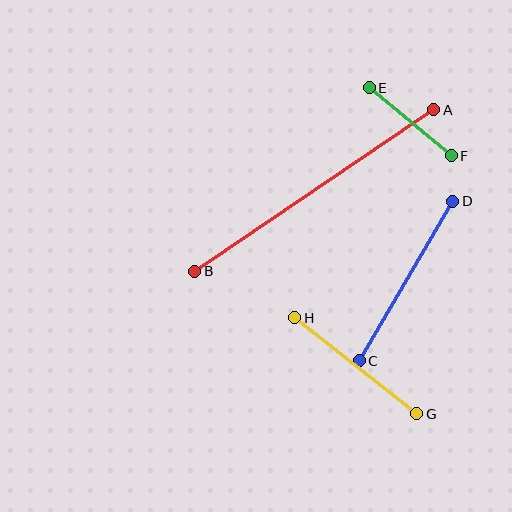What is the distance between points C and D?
The distance is approximately 185 pixels.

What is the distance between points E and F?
The distance is approximately 106 pixels.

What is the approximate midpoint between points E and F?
The midpoint is at approximately (410, 122) pixels.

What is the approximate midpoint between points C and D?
The midpoint is at approximately (406, 281) pixels.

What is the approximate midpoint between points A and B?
The midpoint is at approximately (314, 191) pixels.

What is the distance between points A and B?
The distance is approximately 288 pixels.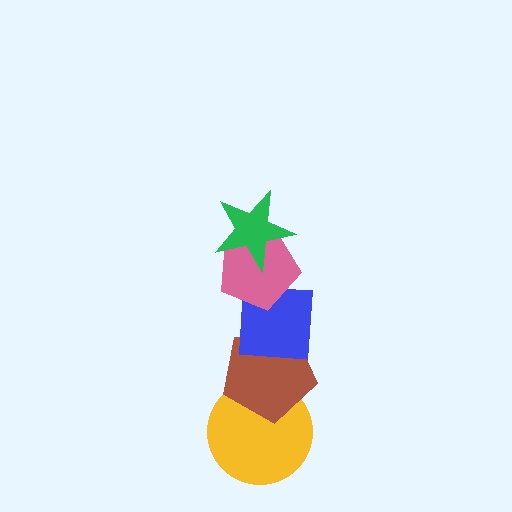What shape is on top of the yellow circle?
The brown pentagon is on top of the yellow circle.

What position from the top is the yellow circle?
The yellow circle is 5th from the top.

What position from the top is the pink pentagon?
The pink pentagon is 2nd from the top.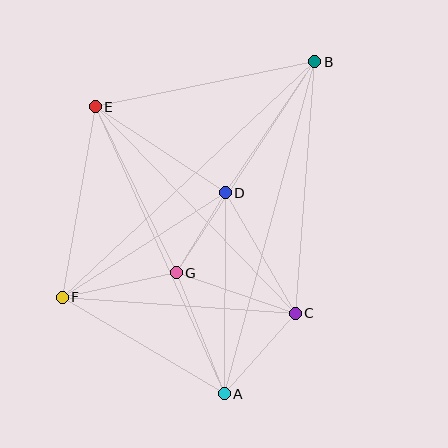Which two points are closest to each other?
Points D and G are closest to each other.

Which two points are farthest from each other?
Points B and F are farthest from each other.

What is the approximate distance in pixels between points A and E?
The distance between A and E is approximately 315 pixels.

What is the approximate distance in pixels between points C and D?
The distance between C and D is approximately 140 pixels.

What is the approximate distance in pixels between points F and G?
The distance between F and G is approximately 117 pixels.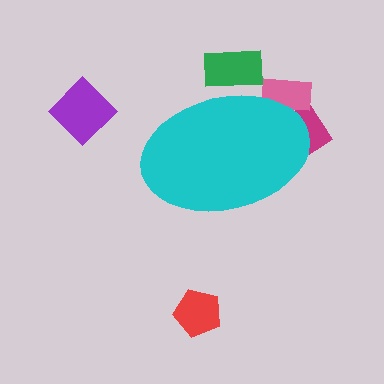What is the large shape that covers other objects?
A cyan ellipse.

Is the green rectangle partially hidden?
Yes, the green rectangle is partially hidden behind the cyan ellipse.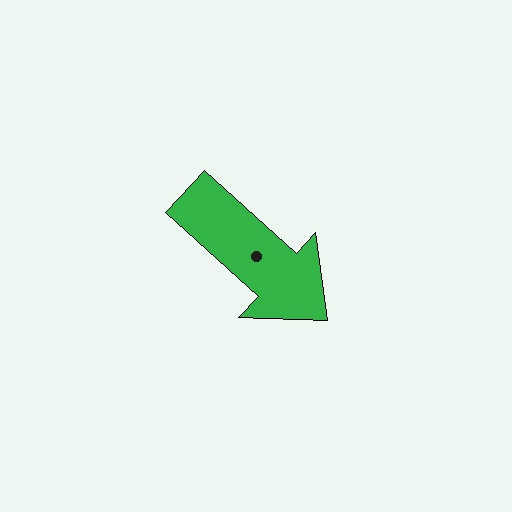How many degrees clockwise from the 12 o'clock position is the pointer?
Approximately 132 degrees.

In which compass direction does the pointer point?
Southeast.